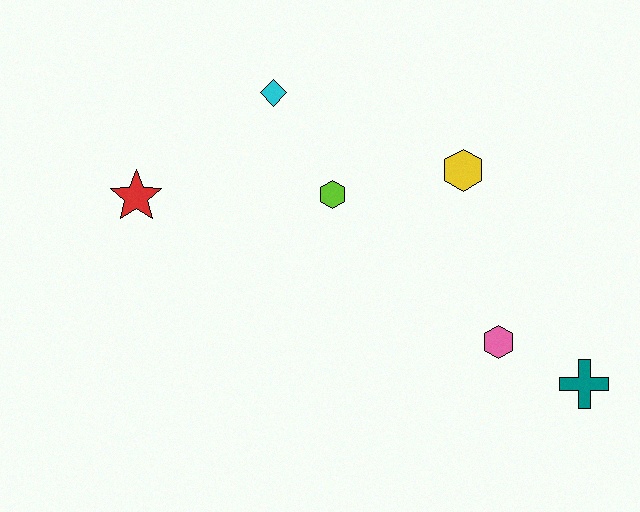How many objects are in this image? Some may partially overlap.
There are 6 objects.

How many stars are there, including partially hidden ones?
There is 1 star.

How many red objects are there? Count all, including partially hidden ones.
There is 1 red object.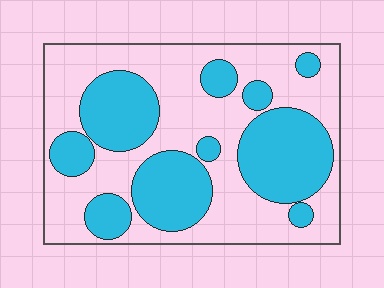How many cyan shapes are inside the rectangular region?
10.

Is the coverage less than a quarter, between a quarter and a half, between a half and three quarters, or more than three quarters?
Between a quarter and a half.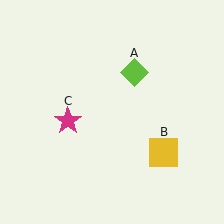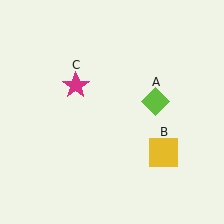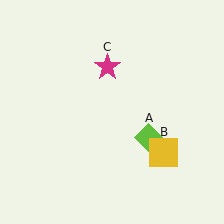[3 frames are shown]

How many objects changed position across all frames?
2 objects changed position: lime diamond (object A), magenta star (object C).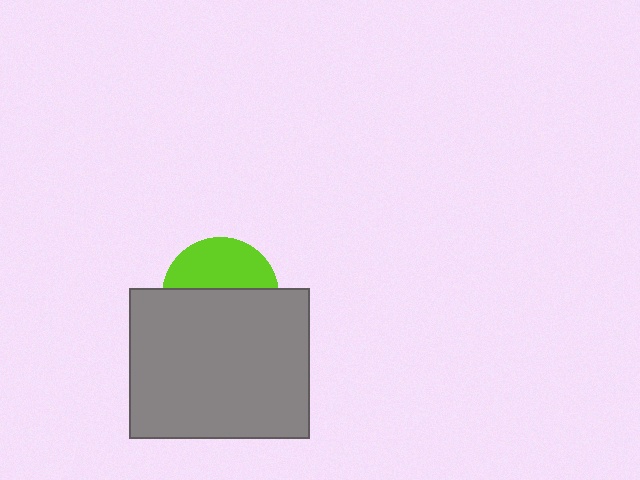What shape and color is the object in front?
The object in front is a gray rectangle.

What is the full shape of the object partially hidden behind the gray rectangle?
The partially hidden object is a lime circle.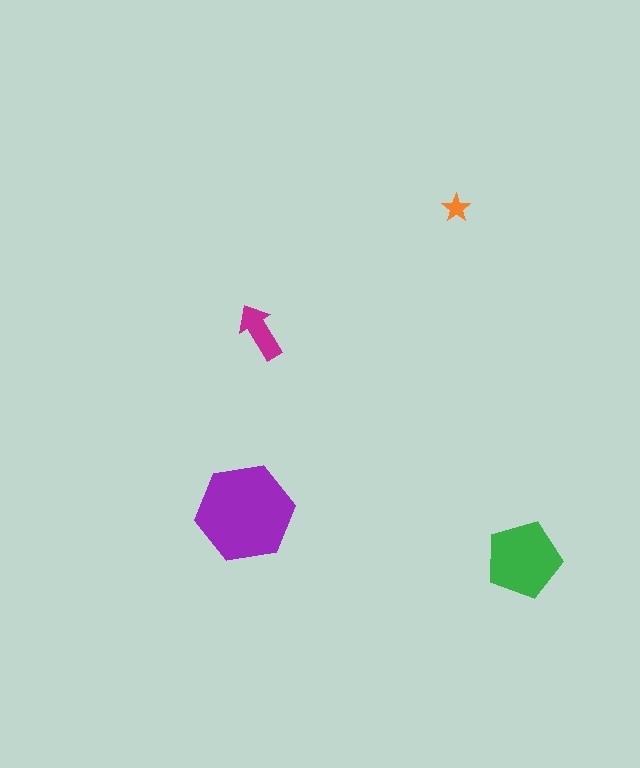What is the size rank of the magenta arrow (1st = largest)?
3rd.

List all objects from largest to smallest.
The purple hexagon, the green pentagon, the magenta arrow, the orange star.